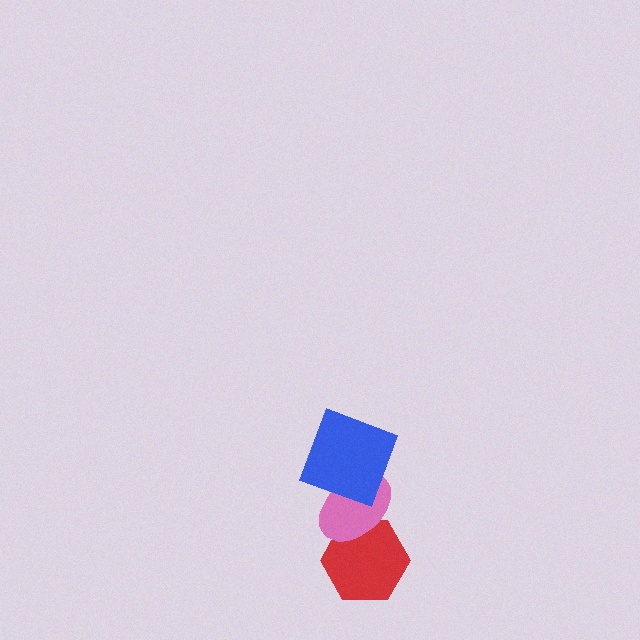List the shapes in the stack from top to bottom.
From top to bottom: the blue square, the pink ellipse, the red hexagon.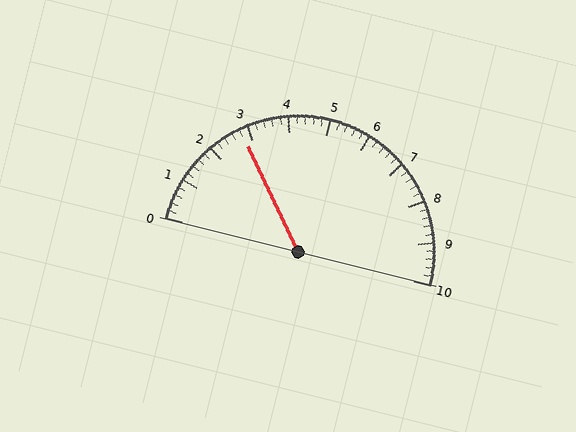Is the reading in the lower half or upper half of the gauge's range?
The reading is in the lower half of the range (0 to 10).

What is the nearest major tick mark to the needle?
The nearest major tick mark is 3.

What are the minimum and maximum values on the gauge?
The gauge ranges from 0 to 10.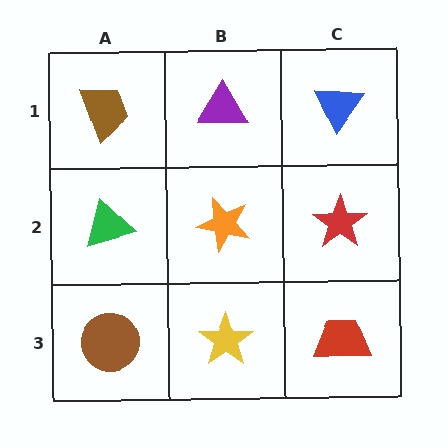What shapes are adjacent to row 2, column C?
A blue triangle (row 1, column C), a red trapezoid (row 3, column C), an orange star (row 2, column B).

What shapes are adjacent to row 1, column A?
A green triangle (row 2, column A), a purple triangle (row 1, column B).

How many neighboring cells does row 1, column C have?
2.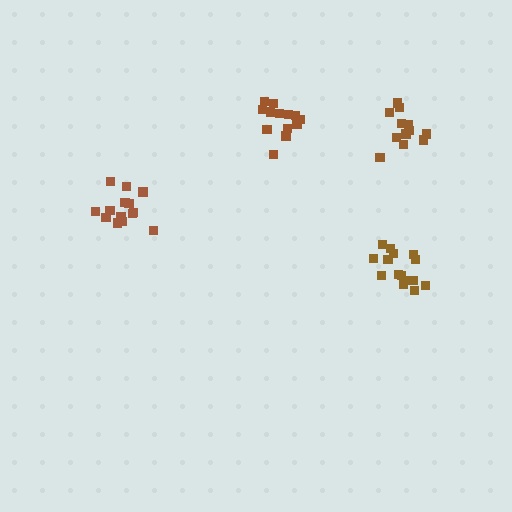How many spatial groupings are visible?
There are 4 spatial groupings.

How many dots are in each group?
Group 1: 13 dots, Group 2: 12 dots, Group 3: 15 dots, Group 4: 14 dots (54 total).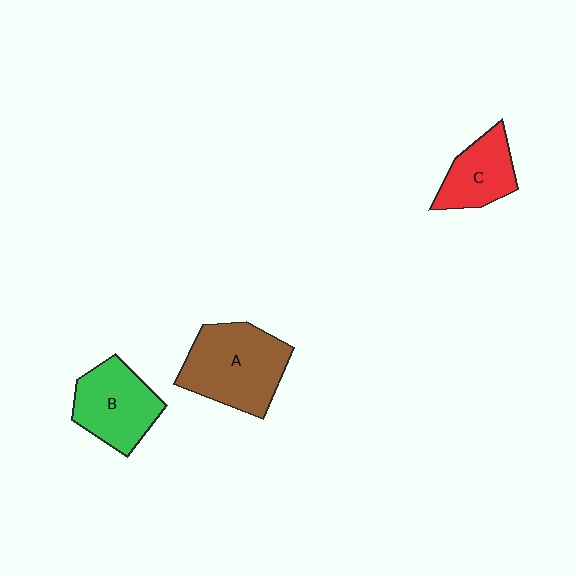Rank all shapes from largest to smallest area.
From largest to smallest: A (brown), B (green), C (red).